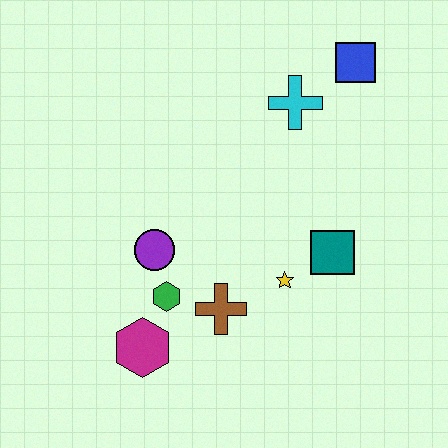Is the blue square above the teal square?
Yes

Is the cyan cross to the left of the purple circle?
No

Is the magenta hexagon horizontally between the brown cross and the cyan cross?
No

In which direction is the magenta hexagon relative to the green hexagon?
The magenta hexagon is below the green hexagon.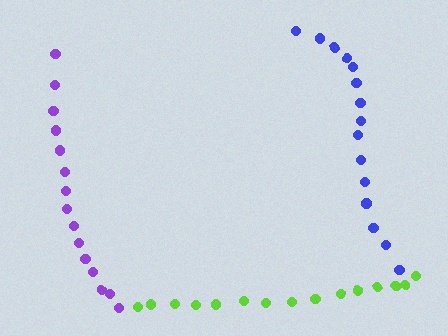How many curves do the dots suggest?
There are 3 distinct paths.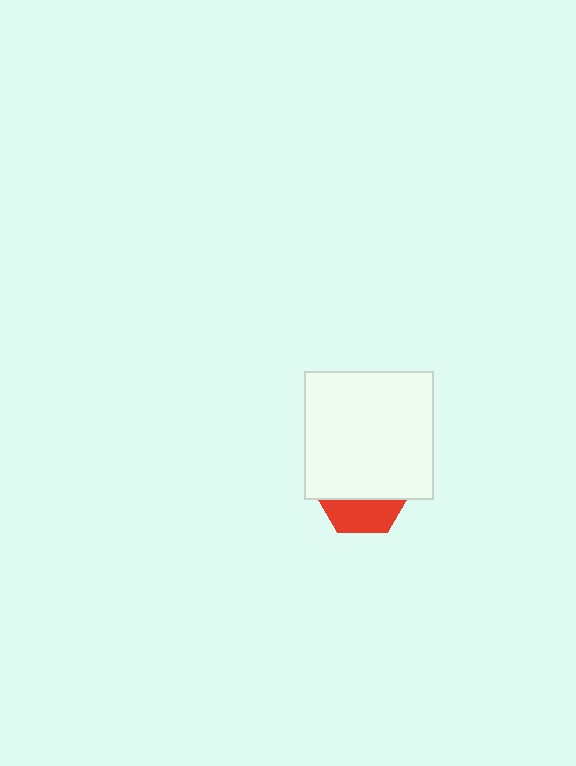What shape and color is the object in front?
The object in front is a white square.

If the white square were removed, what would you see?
You would see the complete red hexagon.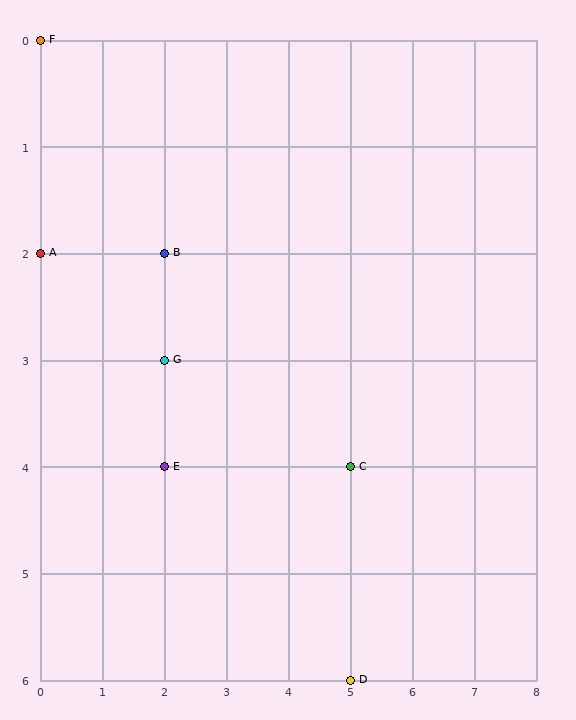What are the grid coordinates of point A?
Point A is at grid coordinates (0, 2).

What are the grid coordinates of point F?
Point F is at grid coordinates (0, 0).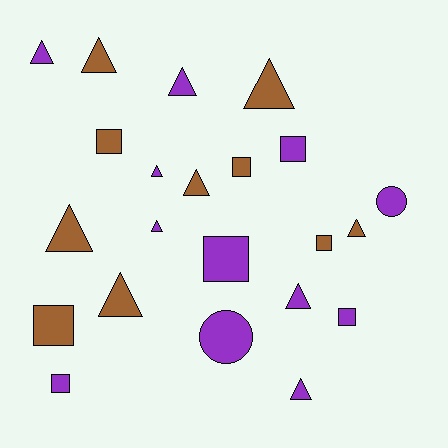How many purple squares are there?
There are 4 purple squares.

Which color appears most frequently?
Purple, with 12 objects.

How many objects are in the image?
There are 22 objects.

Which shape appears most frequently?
Triangle, with 12 objects.